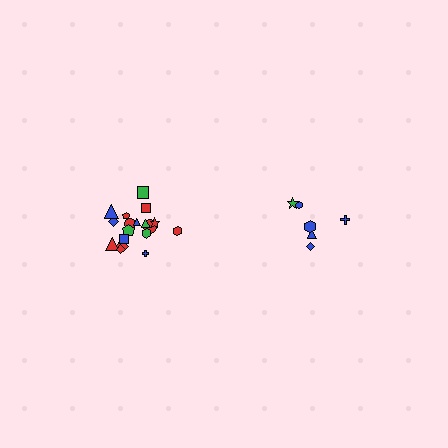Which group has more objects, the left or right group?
The left group.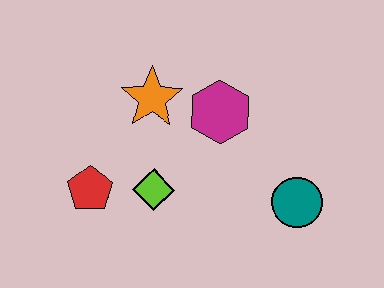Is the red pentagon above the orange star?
No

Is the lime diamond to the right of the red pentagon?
Yes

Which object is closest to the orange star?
The magenta hexagon is closest to the orange star.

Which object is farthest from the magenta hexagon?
The red pentagon is farthest from the magenta hexagon.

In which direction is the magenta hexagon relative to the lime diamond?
The magenta hexagon is above the lime diamond.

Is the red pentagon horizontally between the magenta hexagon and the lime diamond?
No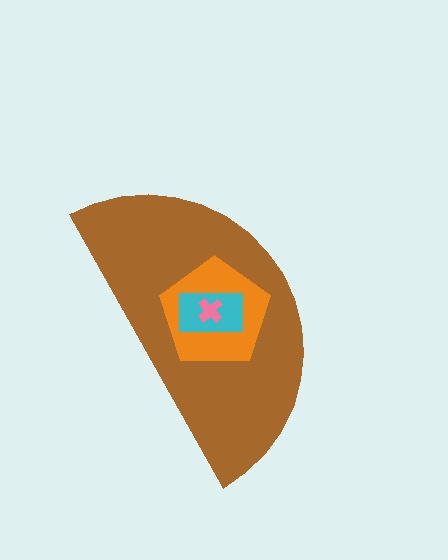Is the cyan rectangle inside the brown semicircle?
Yes.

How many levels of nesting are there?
4.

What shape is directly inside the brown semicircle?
The orange pentagon.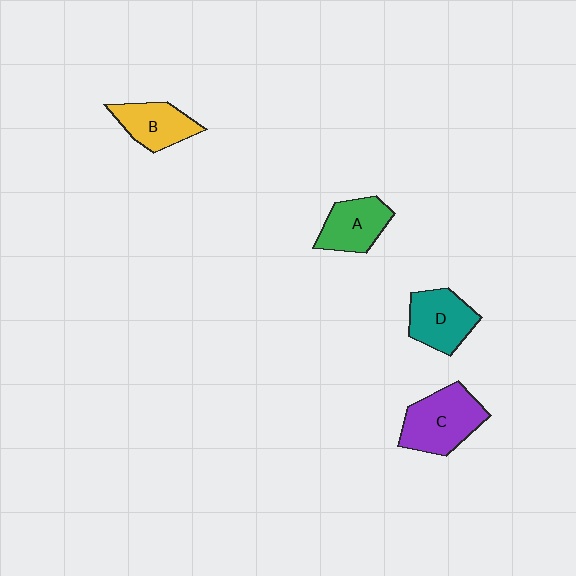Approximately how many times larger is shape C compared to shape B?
Approximately 1.4 times.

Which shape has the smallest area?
Shape B (yellow).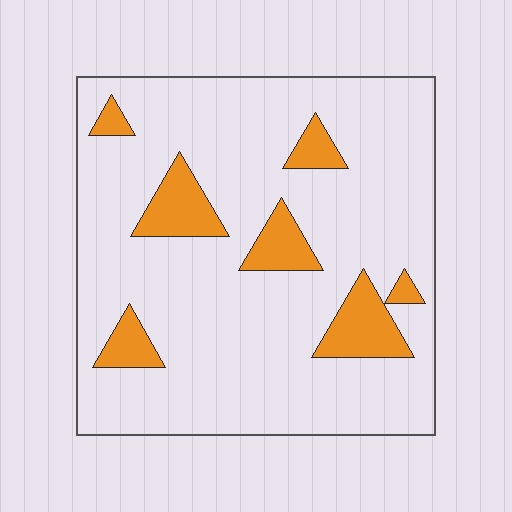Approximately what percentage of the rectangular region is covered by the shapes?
Approximately 15%.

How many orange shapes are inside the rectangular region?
7.